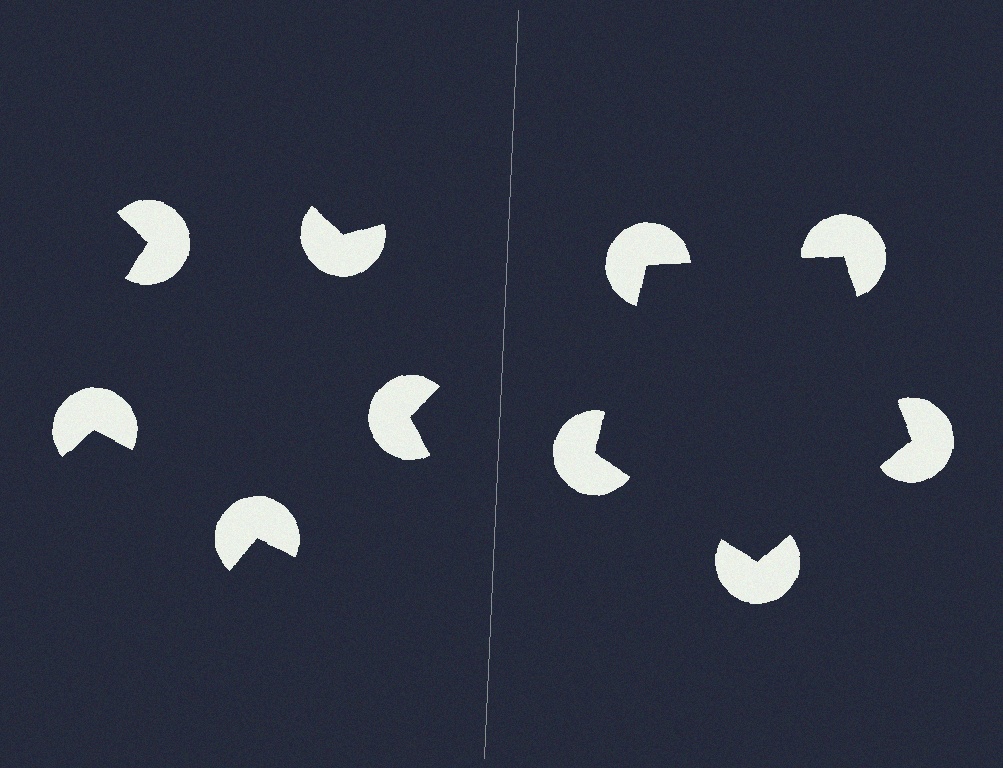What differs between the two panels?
The pac-man discs are positioned identically on both sides; only the wedge orientations differ. On the right they align to a pentagon; on the left they are misaligned.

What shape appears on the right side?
An illusory pentagon.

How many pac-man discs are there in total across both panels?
10 — 5 on each side.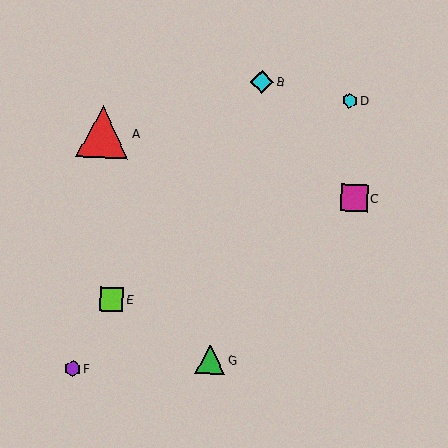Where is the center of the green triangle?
The center of the green triangle is at (210, 359).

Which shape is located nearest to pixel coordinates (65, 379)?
The purple hexagon (labeled F) at (73, 369) is nearest to that location.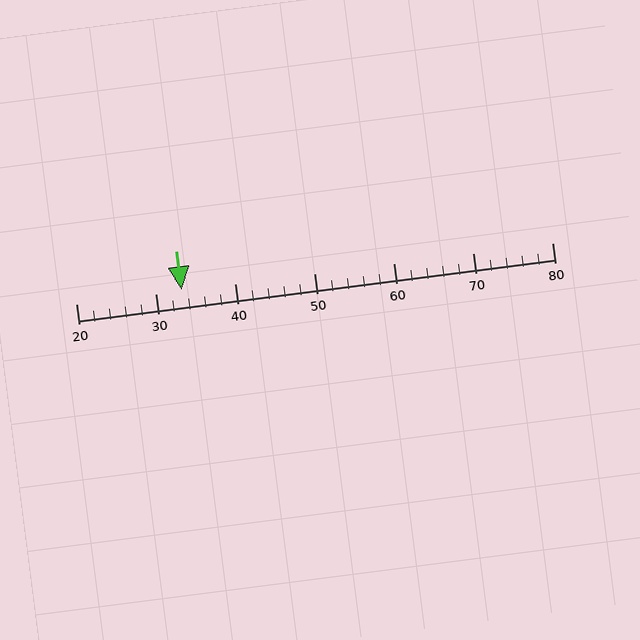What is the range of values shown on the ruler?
The ruler shows values from 20 to 80.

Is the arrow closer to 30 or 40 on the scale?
The arrow is closer to 30.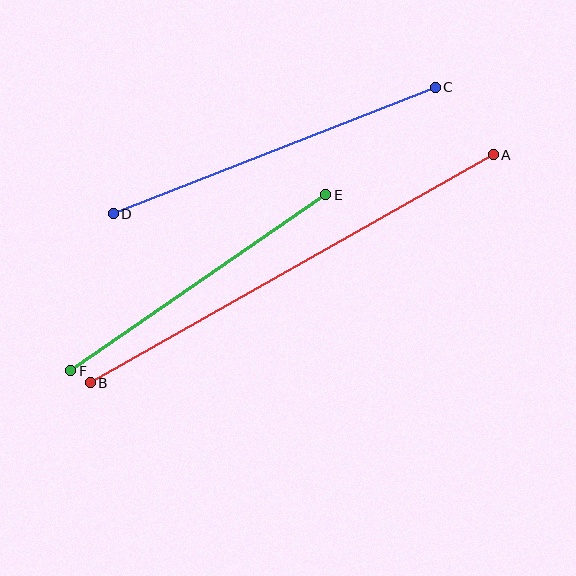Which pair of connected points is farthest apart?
Points A and B are farthest apart.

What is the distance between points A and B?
The distance is approximately 463 pixels.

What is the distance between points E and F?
The distance is approximately 310 pixels.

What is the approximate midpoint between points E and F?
The midpoint is at approximately (198, 283) pixels.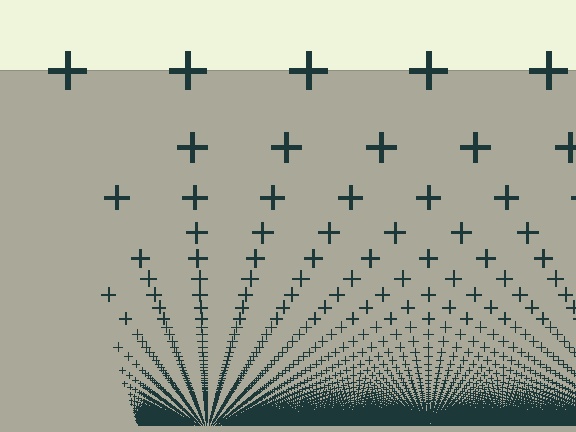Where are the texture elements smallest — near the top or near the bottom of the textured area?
Near the bottom.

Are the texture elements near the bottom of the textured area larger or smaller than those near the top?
Smaller. The gradient is inverted — elements near the bottom are smaller and denser.